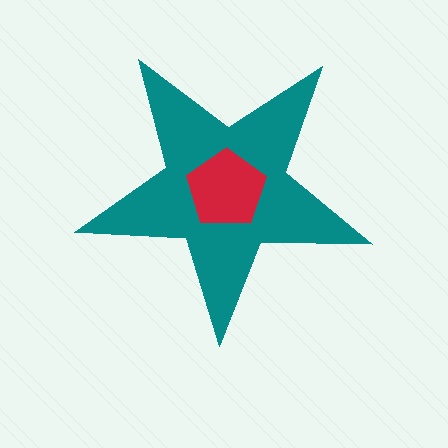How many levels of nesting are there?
2.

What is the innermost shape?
The red pentagon.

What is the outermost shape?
The teal star.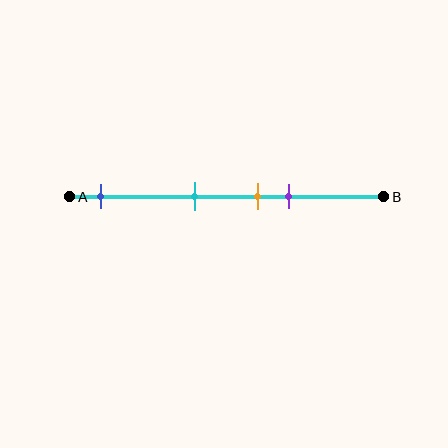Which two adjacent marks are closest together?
The orange and purple marks are the closest adjacent pair.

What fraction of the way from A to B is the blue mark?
The blue mark is approximately 10% (0.1) of the way from A to B.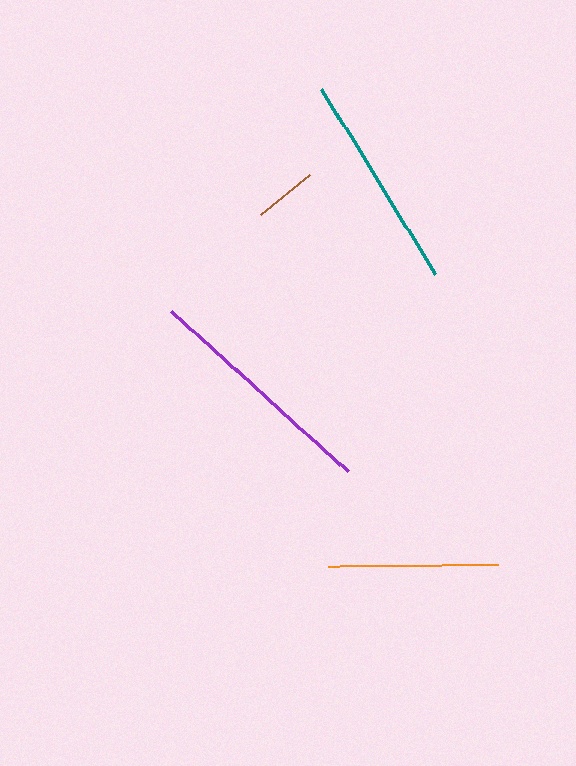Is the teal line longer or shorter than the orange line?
The teal line is longer than the orange line.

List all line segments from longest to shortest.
From longest to shortest: purple, teal, orange, brown.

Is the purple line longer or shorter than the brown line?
The purple line is longer than the brown line.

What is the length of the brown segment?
The brown segment is approximately 63 pixels long.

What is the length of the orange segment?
The orange segment is approximately 169 pixels long.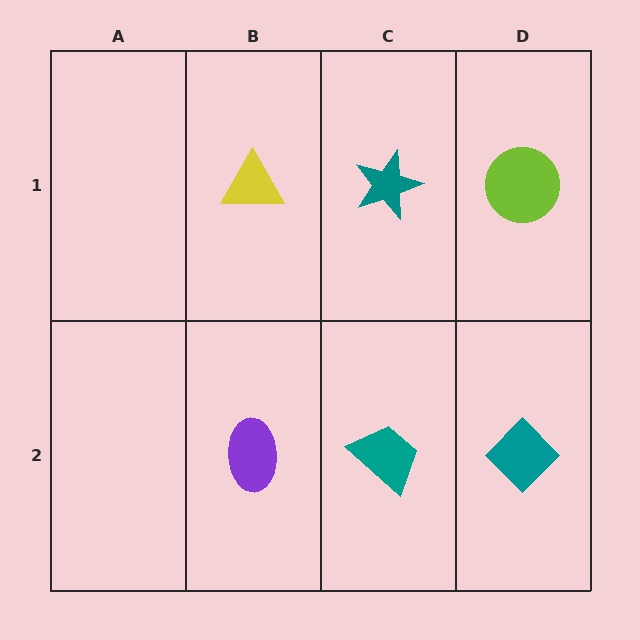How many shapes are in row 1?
3 shapes.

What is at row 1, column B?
A yellow triangle.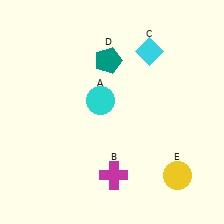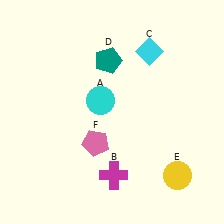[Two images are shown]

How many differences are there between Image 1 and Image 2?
There is 1 difference between the two images.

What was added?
A pink pentagon (F) was added in Image 2.